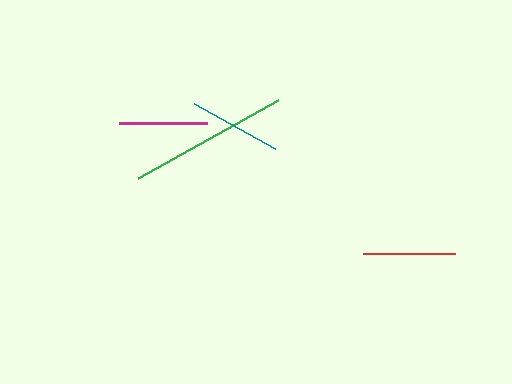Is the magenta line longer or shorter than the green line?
The green line is longer than the magenta line.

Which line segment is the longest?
The green line is the longest at approximately 160 pixels.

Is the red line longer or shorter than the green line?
The green line is longer than the red line.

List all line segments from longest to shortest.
From longest to shortest: green, red, teal, magenta.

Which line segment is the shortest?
The magenta line is the shortest at approximately 88 pixels.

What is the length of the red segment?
The red segment is approximately 92 pixels long.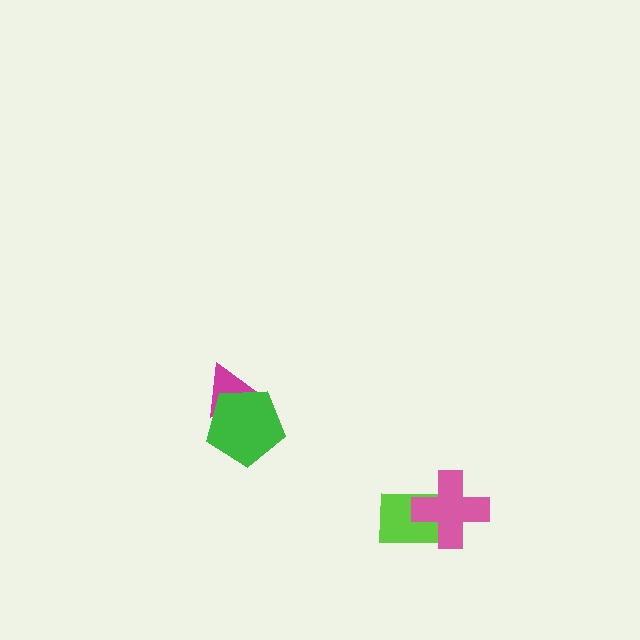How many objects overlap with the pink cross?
1 object overlaps with the pink cross.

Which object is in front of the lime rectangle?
The pink cross is in front of the lime rectangle.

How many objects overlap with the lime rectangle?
1 object overlaps with the lime rectangle.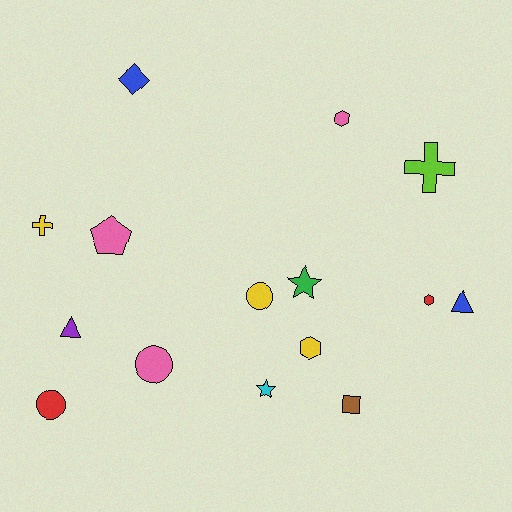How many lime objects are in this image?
There is 1 lime object.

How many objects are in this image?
There are 15 objects.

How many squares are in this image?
There is 1 square.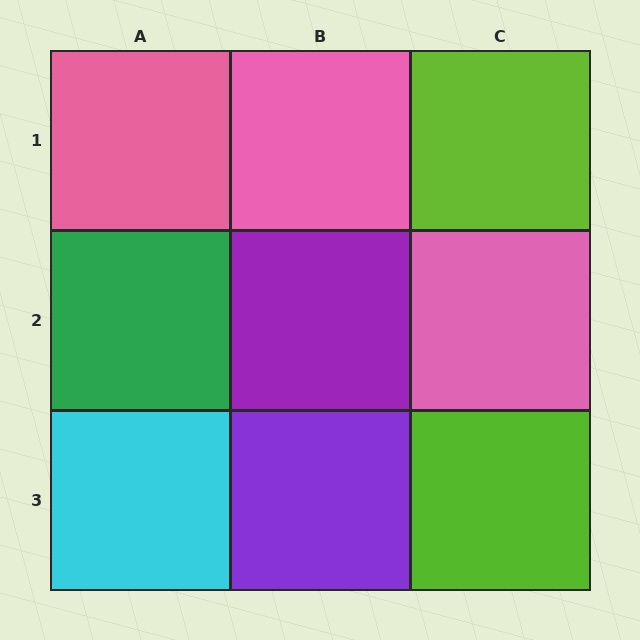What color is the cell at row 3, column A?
Cyan.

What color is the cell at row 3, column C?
Lime.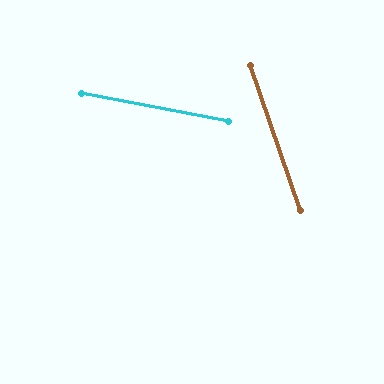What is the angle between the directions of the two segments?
Approximately 60 degrees.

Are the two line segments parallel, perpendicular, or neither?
Neither parallel nor perpendicular — they differ by about 60°.